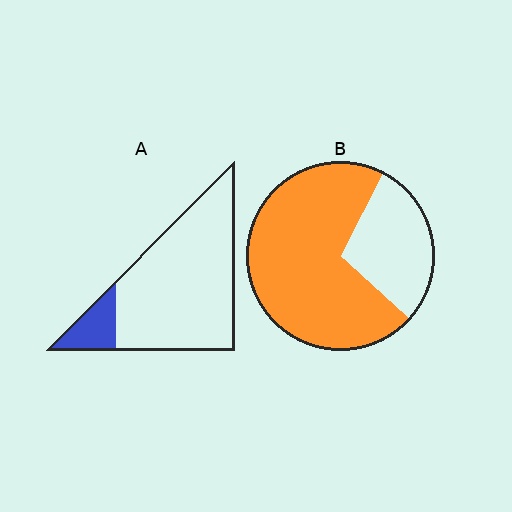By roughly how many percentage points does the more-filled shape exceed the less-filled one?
By roughly 55 percentage points (B over A).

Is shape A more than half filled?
No.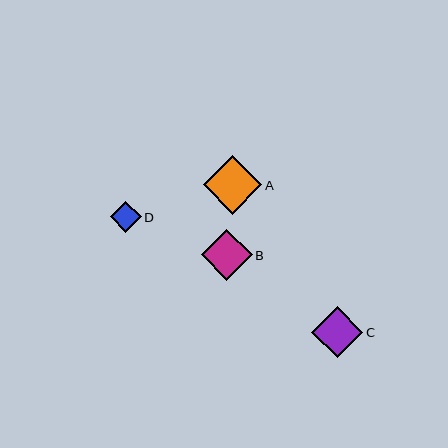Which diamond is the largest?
Diamond A is the largest with a size of approximately 58 pixels.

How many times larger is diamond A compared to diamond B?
Diamond A is approximately 1.1 times the size of diamond B.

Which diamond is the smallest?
Diamond D is the smallest with a size of approximately 31 pixels.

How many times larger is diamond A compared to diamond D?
Diamond A is approximately 1.9 times the size of diamond D.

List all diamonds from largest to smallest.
From largest to smallest: A, B, C, D.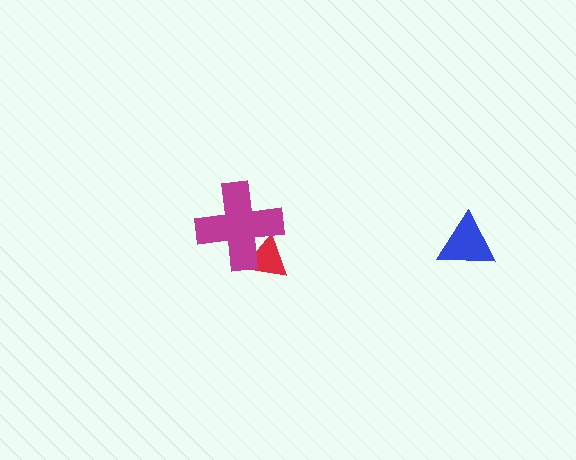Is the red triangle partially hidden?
Yes, it is partially covered by another shape.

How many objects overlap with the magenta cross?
1 object overlaps with the magenta cross.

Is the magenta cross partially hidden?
No, no other shape covers it.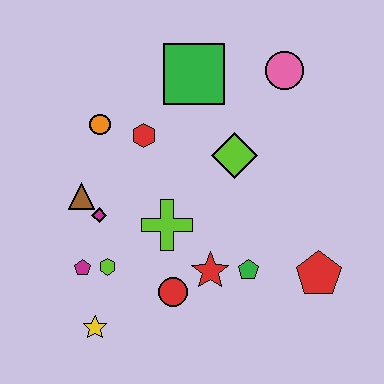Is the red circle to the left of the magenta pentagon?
No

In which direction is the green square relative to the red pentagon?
The green square is above the red pentagon.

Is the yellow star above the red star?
No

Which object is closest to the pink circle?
The green square is closest to the pink circle.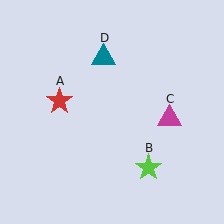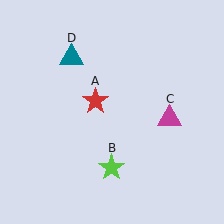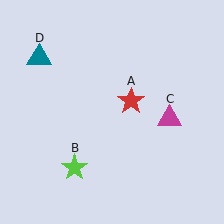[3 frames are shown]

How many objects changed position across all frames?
3 objects changed position: red star (object A), lime star (object B), teal triangle (object D).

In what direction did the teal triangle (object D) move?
The teal triangle (object D) moved left.